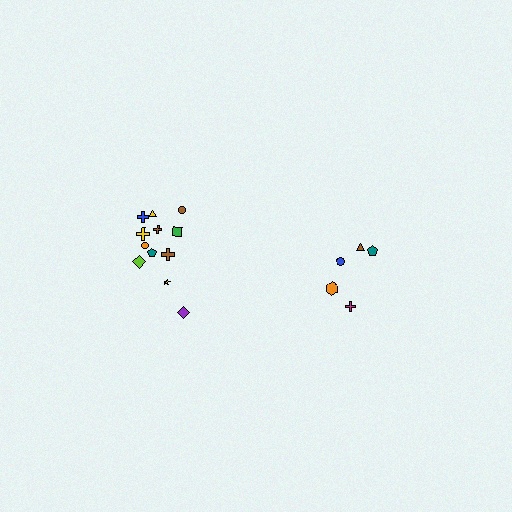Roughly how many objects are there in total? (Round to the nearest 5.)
Roughly 15 objects in total.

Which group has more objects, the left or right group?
The left group.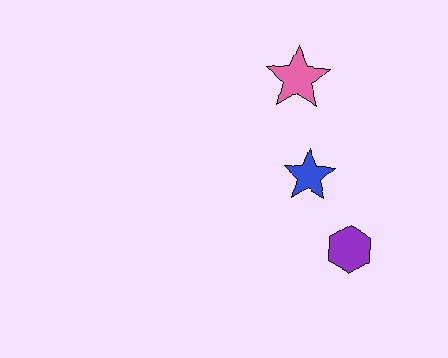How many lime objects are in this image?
There are no lime objects.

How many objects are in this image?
There are 3 objects.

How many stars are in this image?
There are 2 stars.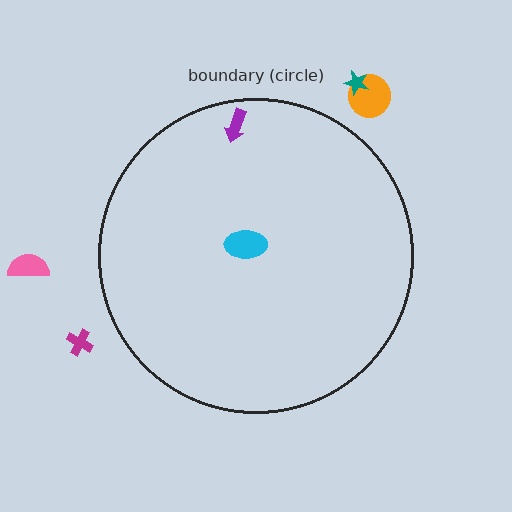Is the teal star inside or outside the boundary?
Outside.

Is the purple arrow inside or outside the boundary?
Inside.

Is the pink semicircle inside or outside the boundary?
Outside.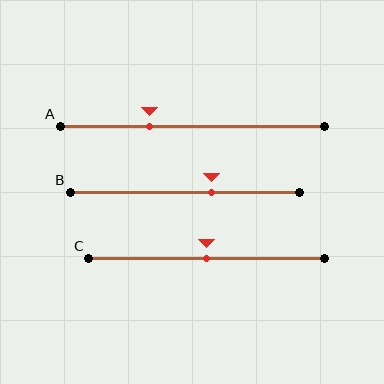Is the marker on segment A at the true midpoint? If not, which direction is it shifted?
No, the marker on segment A is shifted to the left by about 16% of the segment length.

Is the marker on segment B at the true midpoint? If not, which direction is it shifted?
No, the marker on segment B is shifted to the right by about 12% of the segment length.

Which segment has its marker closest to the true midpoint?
Segment C has its marker closest to the true midpoint.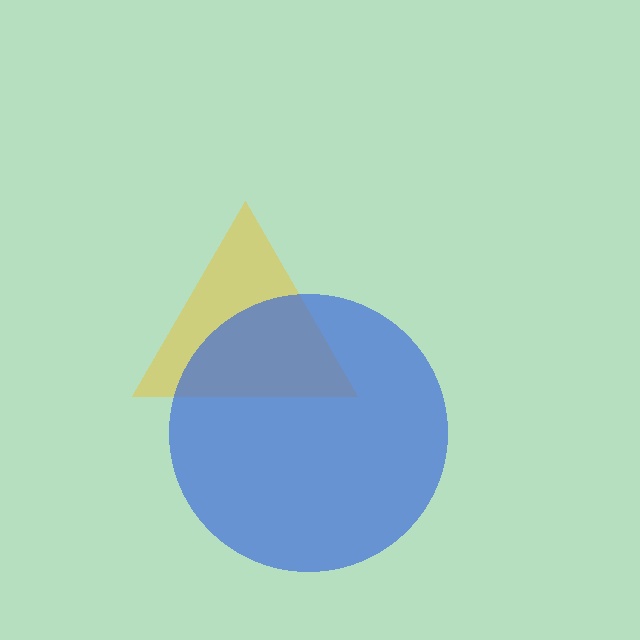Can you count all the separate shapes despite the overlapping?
Yes, there are 2 separate shapes.